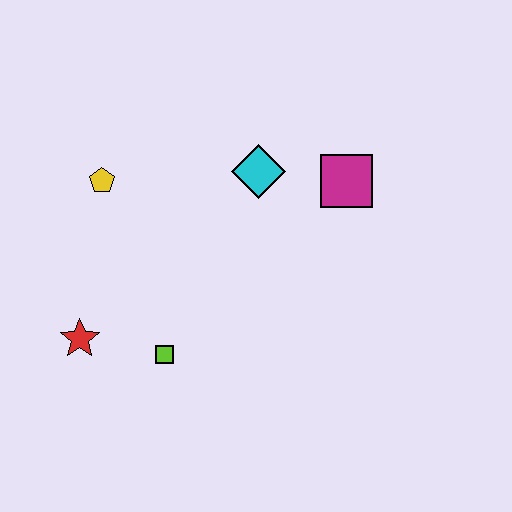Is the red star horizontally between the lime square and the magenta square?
No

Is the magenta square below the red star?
No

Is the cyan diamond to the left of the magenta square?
Yes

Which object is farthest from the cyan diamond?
The red star is farthest from the cyan diamond.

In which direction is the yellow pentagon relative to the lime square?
The yellow pentagon is above the lime square.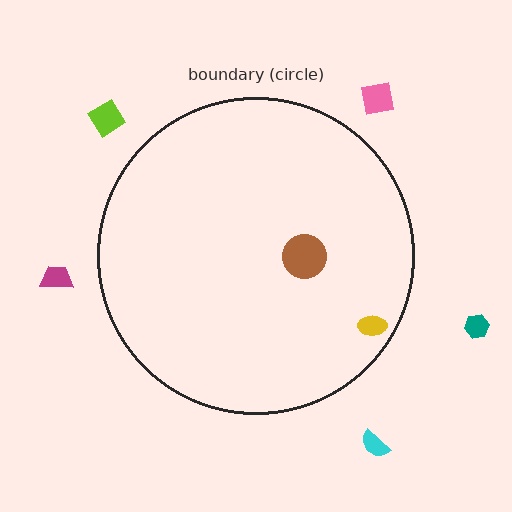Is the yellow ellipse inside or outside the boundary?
Inside.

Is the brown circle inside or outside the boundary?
Inside.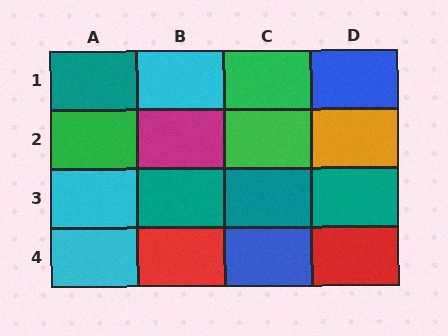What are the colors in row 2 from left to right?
Green, magenta, green, orange.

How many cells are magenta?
1 cell is magenta.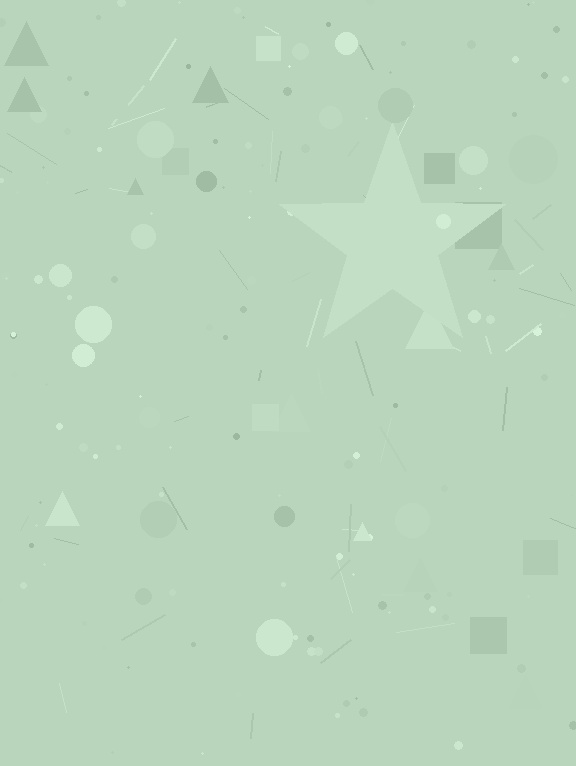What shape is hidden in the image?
A star is hidden in the image.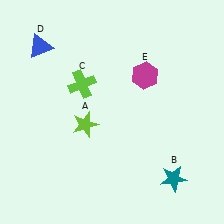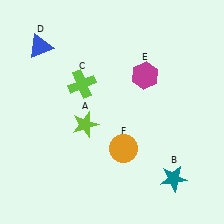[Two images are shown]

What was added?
An orange circle (F) was added in Image 2.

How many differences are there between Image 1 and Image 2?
There is 1 difference between the two images.